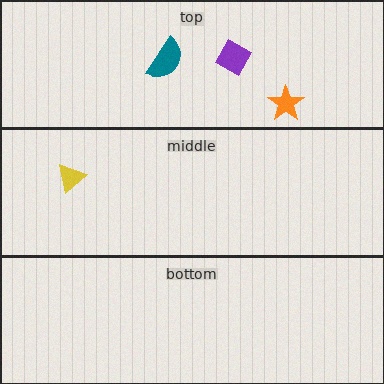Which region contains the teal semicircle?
The top region.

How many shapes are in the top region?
3.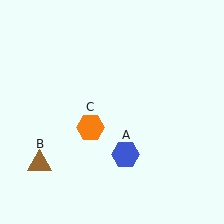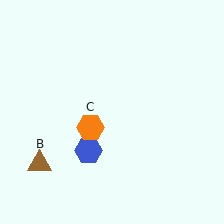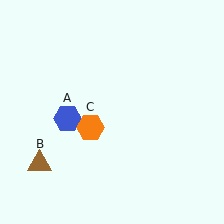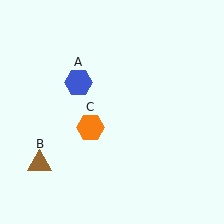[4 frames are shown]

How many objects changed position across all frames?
1 object changed position: blue hexagon (object A).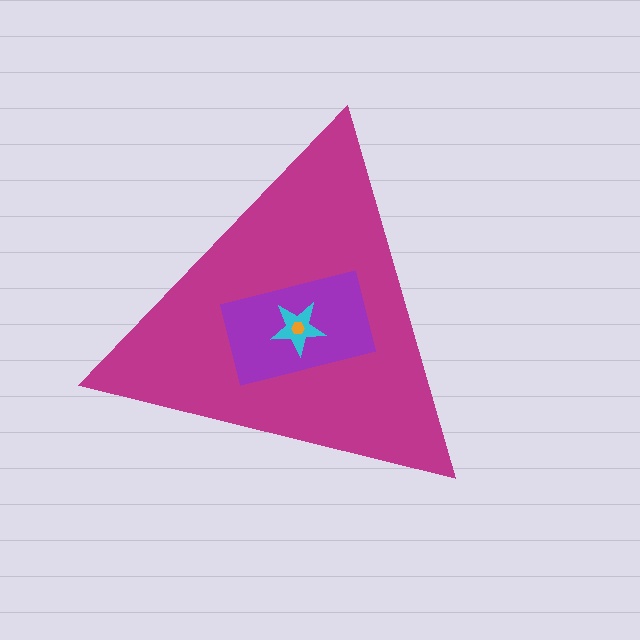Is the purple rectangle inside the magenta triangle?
Yes.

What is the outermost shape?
The magenta triangle.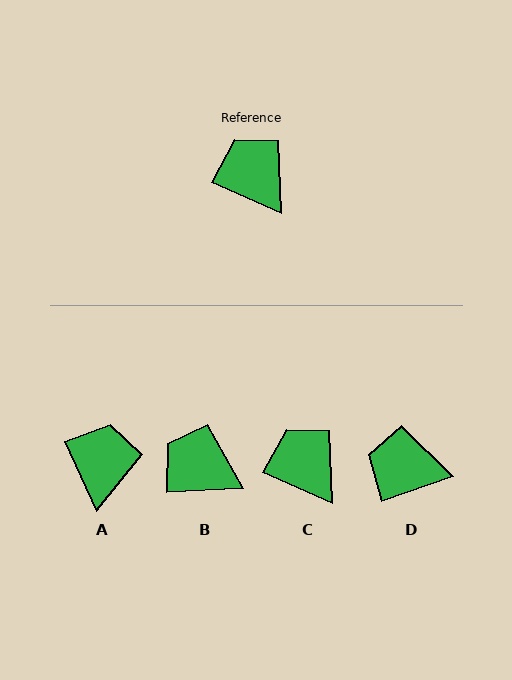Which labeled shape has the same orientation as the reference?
C.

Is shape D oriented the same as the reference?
No, it is off by about 44 degrees.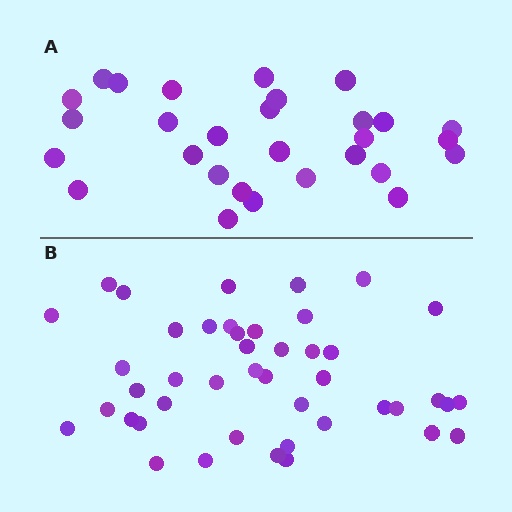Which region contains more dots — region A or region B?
Region B (the bottom region) has more dots.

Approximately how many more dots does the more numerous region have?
Region B has approximately 15 more dots than region A.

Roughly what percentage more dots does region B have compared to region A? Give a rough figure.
About 50% more.